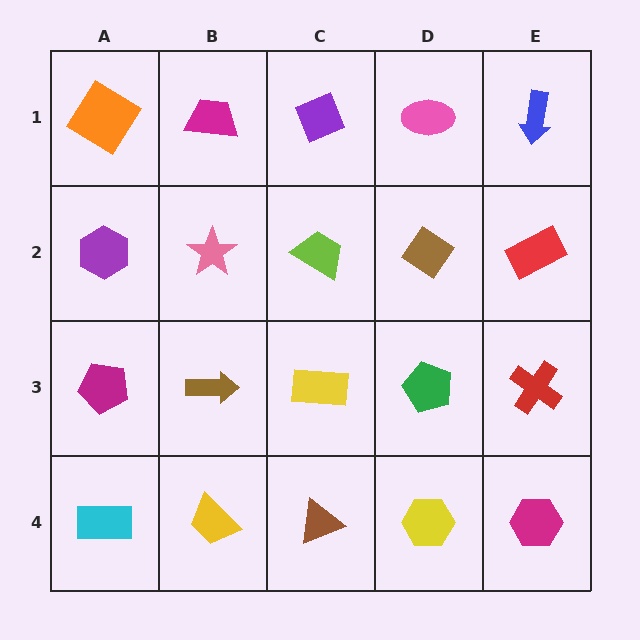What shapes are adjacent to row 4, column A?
A magenta pentagon (row 3, column A), a yellow trapezoid (row 4, column B).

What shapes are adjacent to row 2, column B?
A magenta trapezoid (row 1, column B), a brown arrow (row 3, column B), a purple hexagon (row 2, column A), a lime trapezoid (row 2, column C).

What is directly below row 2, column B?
A brown arrow.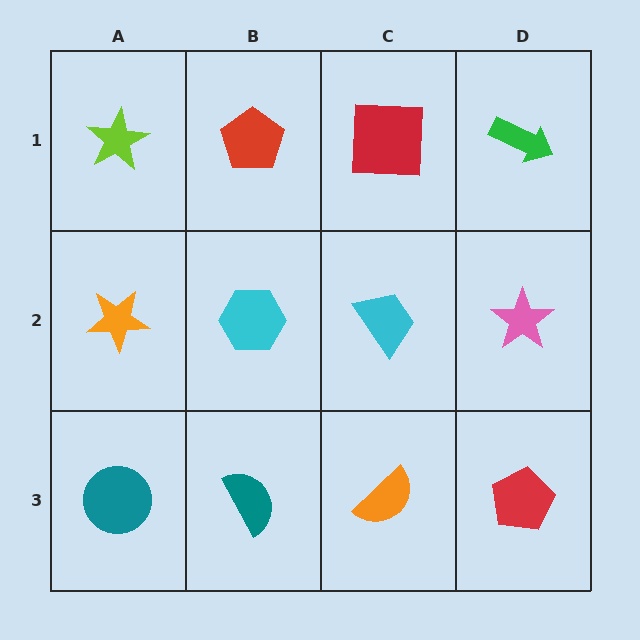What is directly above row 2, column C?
A red square.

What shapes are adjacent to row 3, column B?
A cyan hexagon (row 2, column B), a teal circle (row 3, column A), an orange semicircle (row 3, column C).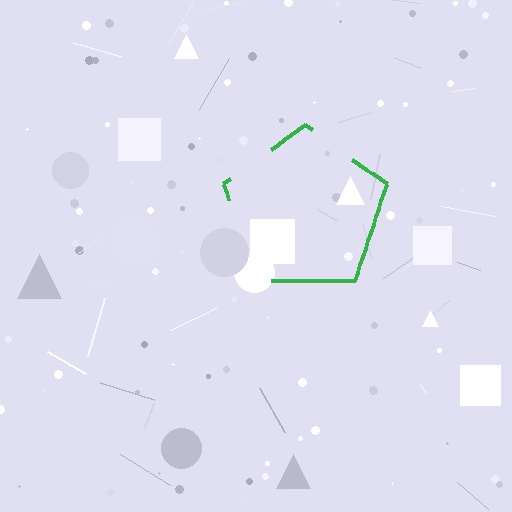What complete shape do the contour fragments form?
The contour fragments form a pentagon.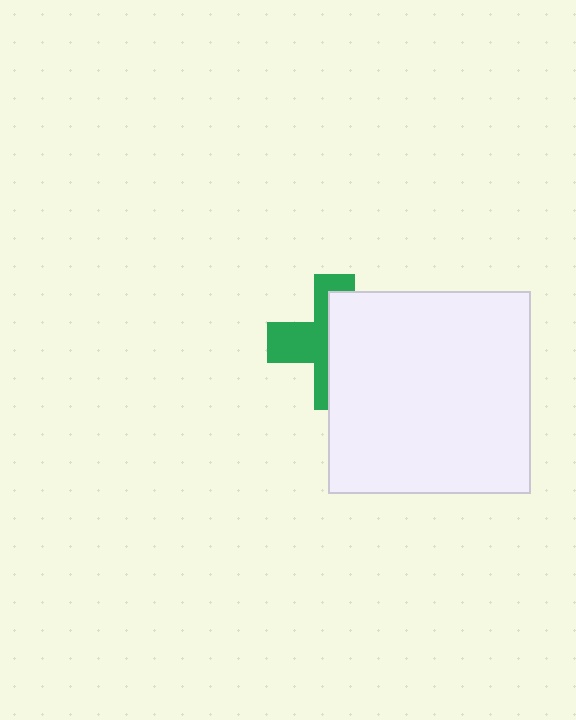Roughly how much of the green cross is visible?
About half of it is visible (roughly 45%).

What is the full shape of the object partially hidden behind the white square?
The partially hidden object is a green cross.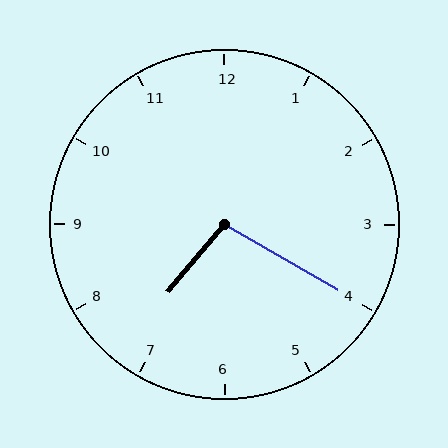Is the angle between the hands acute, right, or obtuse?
It is obtuse.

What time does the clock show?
7:20.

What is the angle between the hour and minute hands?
Approximately 100 degrees.